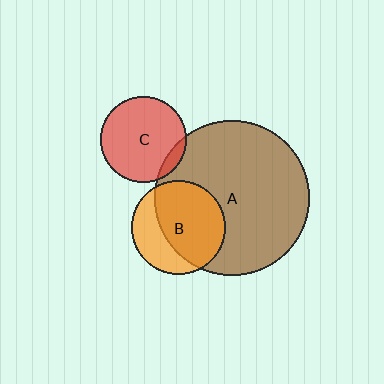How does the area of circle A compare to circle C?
Approximately 3.3 times.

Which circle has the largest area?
Circle A (brown).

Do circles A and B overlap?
Yes.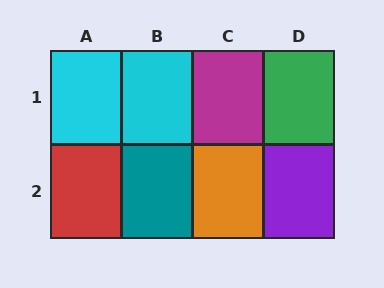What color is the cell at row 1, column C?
Magenta.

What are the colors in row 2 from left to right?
Red, teal, orange, purple.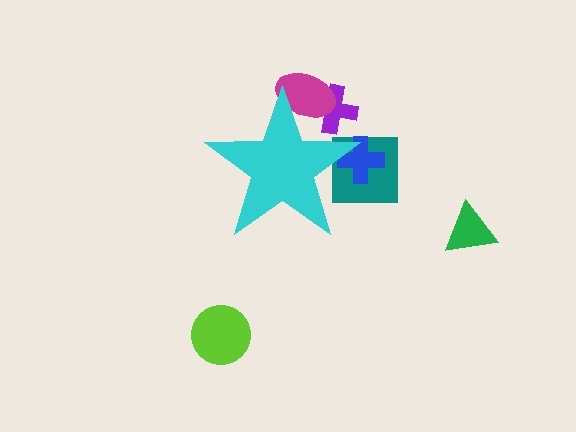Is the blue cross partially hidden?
Yes, the blue cross is partially hidden behind the cyan star.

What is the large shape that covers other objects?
A cyan star.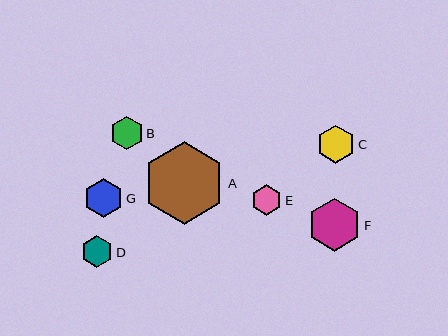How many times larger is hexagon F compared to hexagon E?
Hexagon F is approximately 1.7 times the size of hexagon E.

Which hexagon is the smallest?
Hexagon E is the smallest with a size of approximately 31 pixels.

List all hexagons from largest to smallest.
From largest to smallest: A, F, G, C, B, D, E.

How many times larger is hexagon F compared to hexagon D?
Hexagon F is approximately 1.7 times the size of hexagon D.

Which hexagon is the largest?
Hexagon A is the largest with a size of approximately 83 pixels.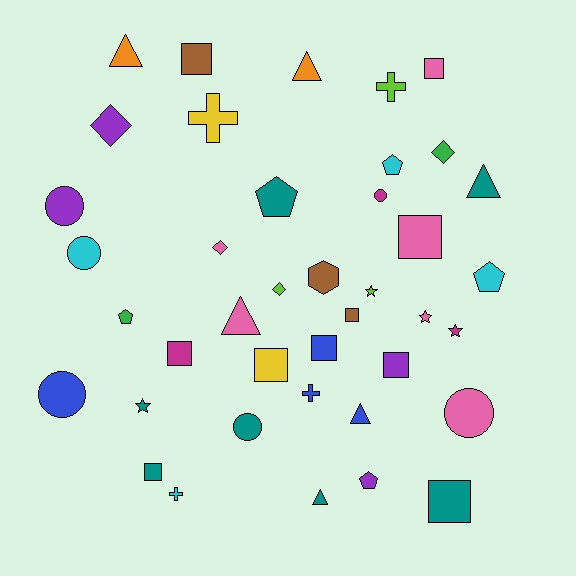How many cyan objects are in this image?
There are 4 cyan objects.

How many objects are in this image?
There are 40 objects.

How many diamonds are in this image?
There are 4 diamonds.